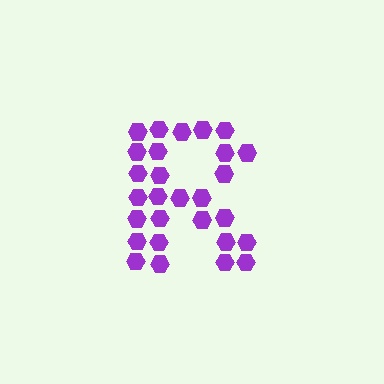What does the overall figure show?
The overall figure shows the letter R.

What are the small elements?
The small elements are hexagons.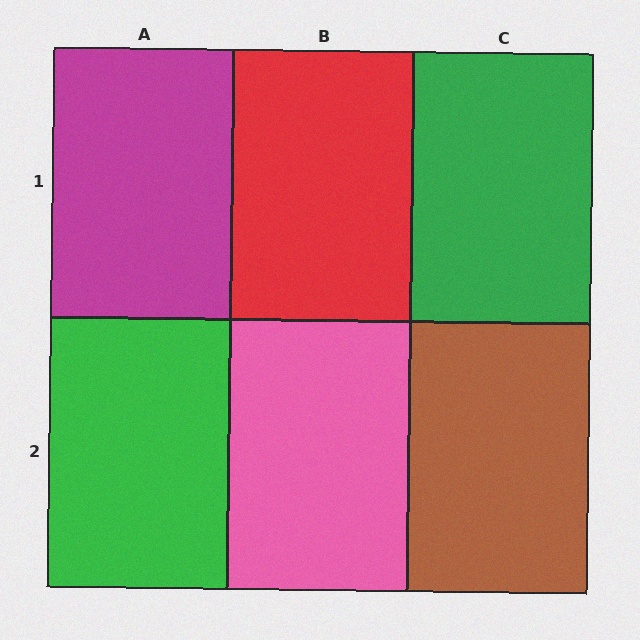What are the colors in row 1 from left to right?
Magenta, red, green.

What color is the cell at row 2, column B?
Pink.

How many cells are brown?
1 cell is brown.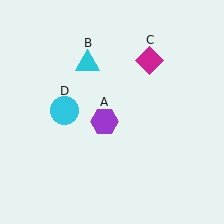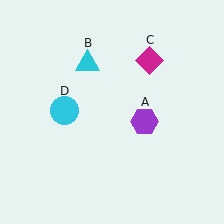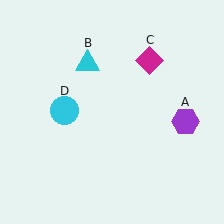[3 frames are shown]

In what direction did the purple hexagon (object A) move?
The purple hexagon (object A) moved right.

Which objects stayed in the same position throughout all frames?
Cyan triangle (object B) and magenta diamond (object C) and cyan circle (object D) remained stationary.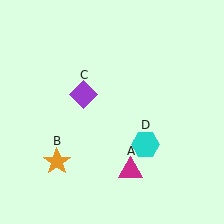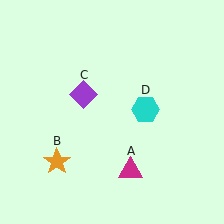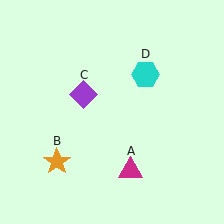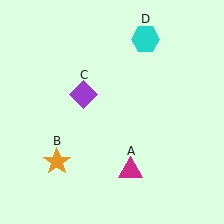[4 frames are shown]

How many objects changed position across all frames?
1 object changed position: cyan hexagon (object D).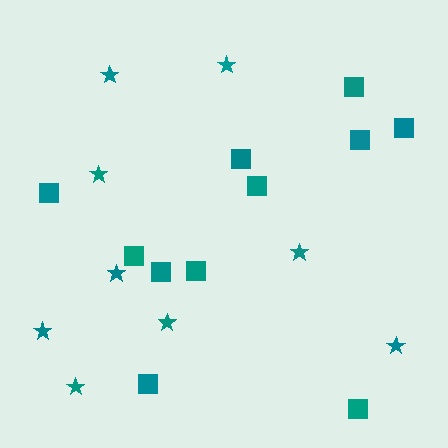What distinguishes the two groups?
There are 2 groups: one group of stars (9) and one group of squares (11).